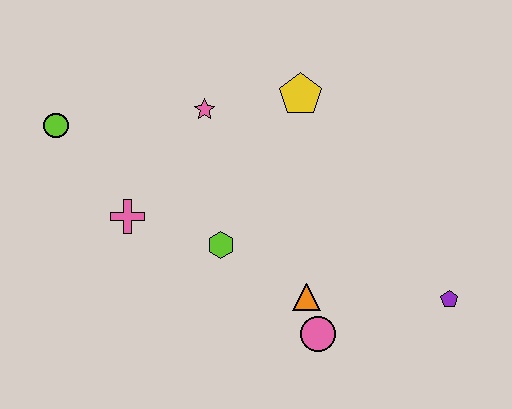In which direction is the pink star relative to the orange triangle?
The pink star is above the orange triangle.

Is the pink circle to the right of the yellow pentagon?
Yes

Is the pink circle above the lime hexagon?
No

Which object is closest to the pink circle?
The orange triangle is closest to the pink circle.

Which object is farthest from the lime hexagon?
The purple pentagon is farthest from the lime hexagon.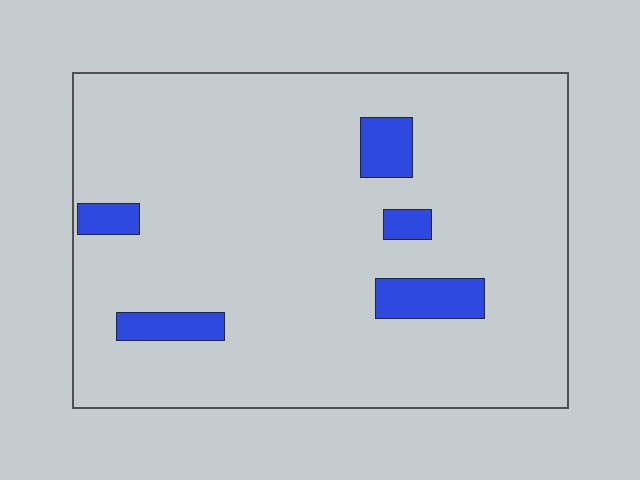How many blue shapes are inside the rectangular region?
5.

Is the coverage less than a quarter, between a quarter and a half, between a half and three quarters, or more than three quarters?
Less than a quarter.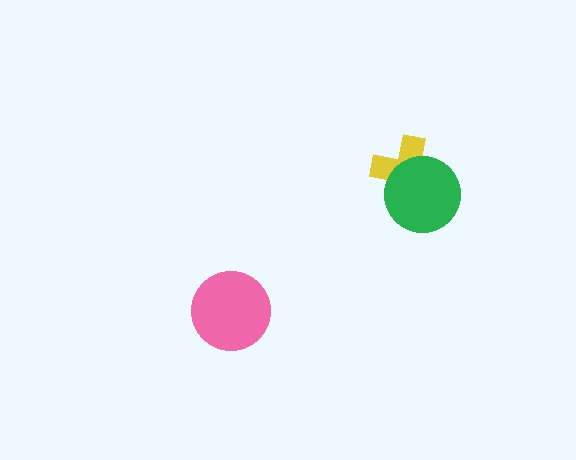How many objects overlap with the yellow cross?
1 object overlaps with the yellow cross.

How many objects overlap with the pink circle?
0 objects overlap with the pink circle.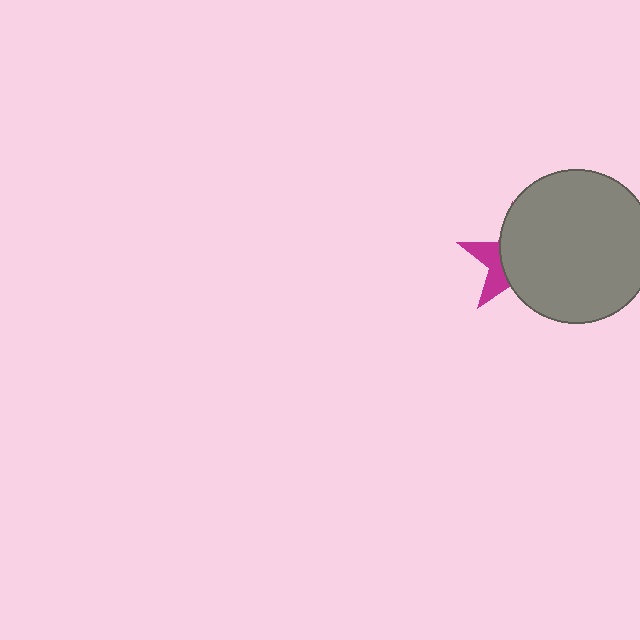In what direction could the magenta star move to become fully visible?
The magenta star could move left. That would shift it out from behind the gray circle entirely.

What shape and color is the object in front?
The object in front is a gray circle.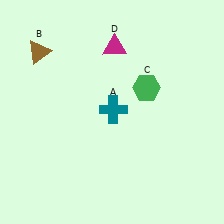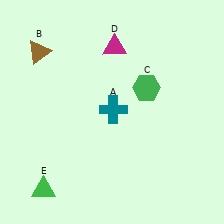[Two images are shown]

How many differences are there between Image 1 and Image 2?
There is 1 difference between the two images.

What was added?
A green triangle (E) was added in Image 2.